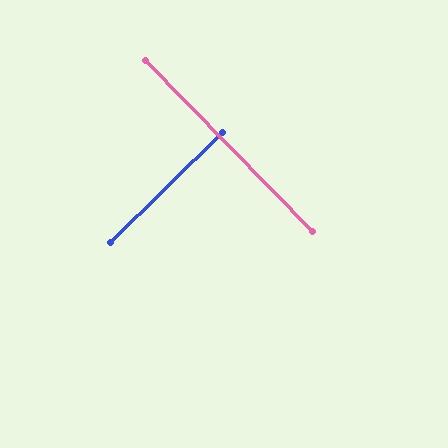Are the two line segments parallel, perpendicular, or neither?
Perpendicular — they meet at approximately 90°.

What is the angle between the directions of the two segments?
Approximately 90 degrees.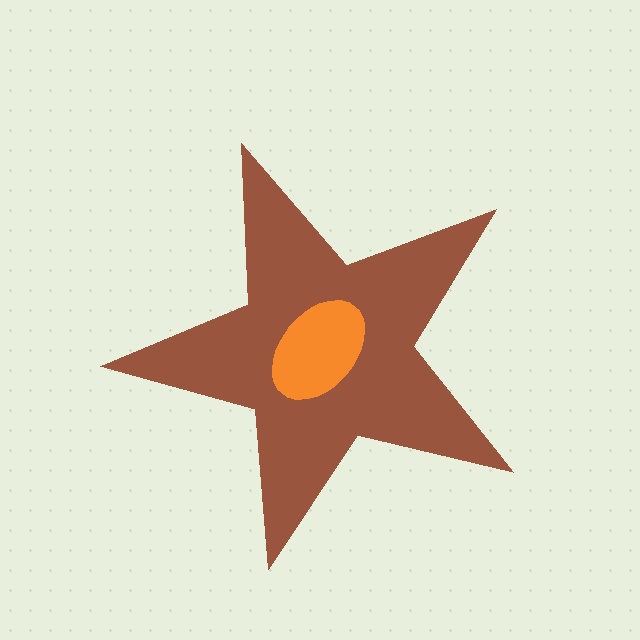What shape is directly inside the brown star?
The orange ellipse.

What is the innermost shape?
The orange ellipse.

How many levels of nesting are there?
2.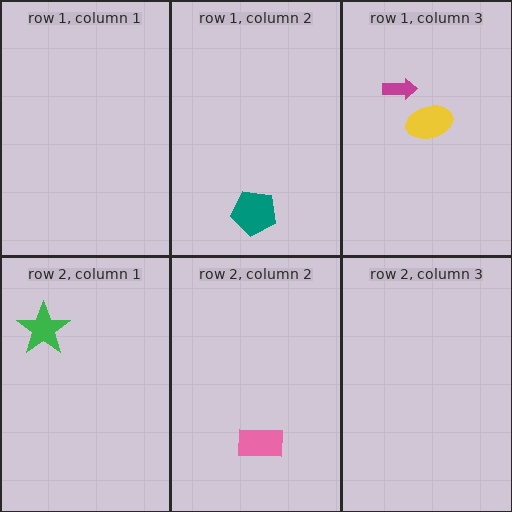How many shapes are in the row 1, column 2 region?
1.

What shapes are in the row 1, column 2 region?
The teal pentagon.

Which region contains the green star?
The row 2, column 1 region.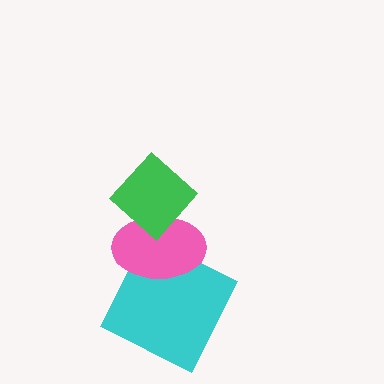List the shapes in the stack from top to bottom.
From top to bottom: the green diamond, the pink ellipse, the cyan square.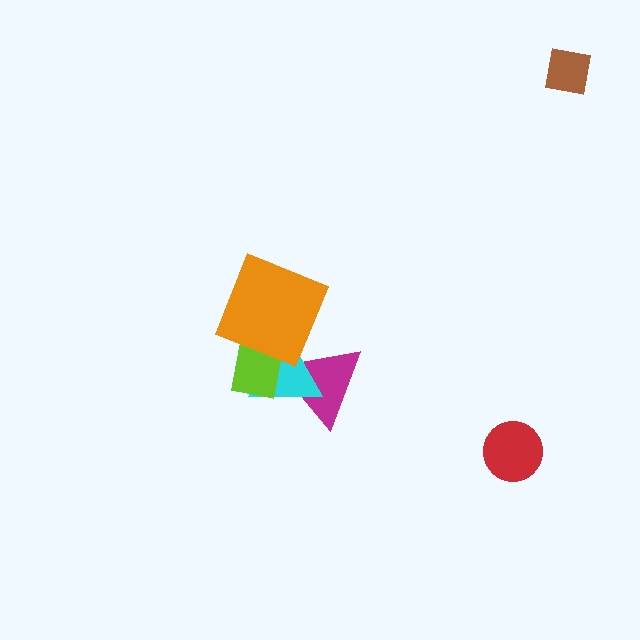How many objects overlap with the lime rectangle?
3 objects overlap with the lime rectangle.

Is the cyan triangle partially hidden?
Yes, it is partially covered by another shape.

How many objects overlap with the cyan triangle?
3 objects overlap with the cyan triangle.